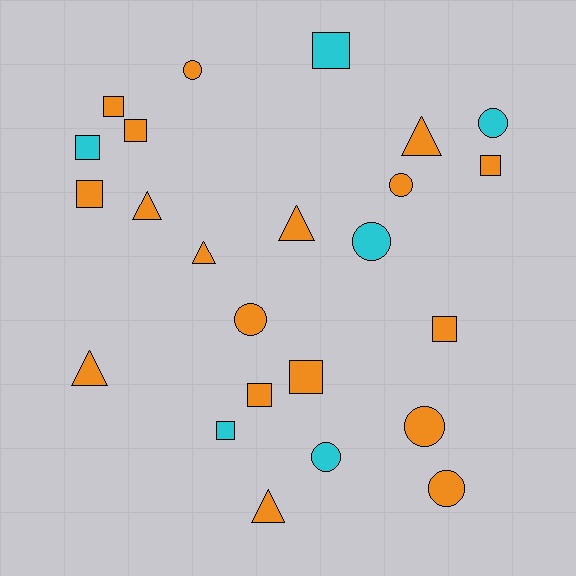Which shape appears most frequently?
Square, with 10 objects.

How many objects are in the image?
There are 24 objects.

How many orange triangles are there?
There are 6 orange triangles.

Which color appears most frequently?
Orange, with 18 objects.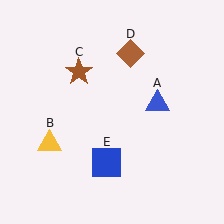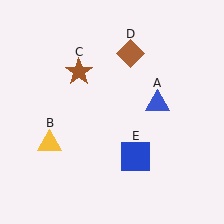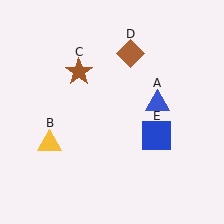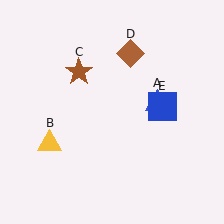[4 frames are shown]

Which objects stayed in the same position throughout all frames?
Blue triangle (object A) and yellow triangle (object B) and brown star (object C) and brown diamond (object D) remained stationary.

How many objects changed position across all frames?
1 object changed position: blue square (object E).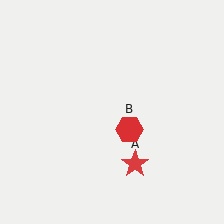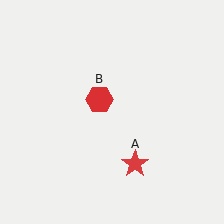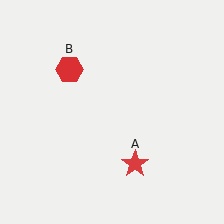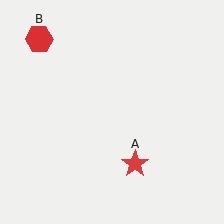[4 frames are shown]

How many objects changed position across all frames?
1 object changed position: red hexagon (object B).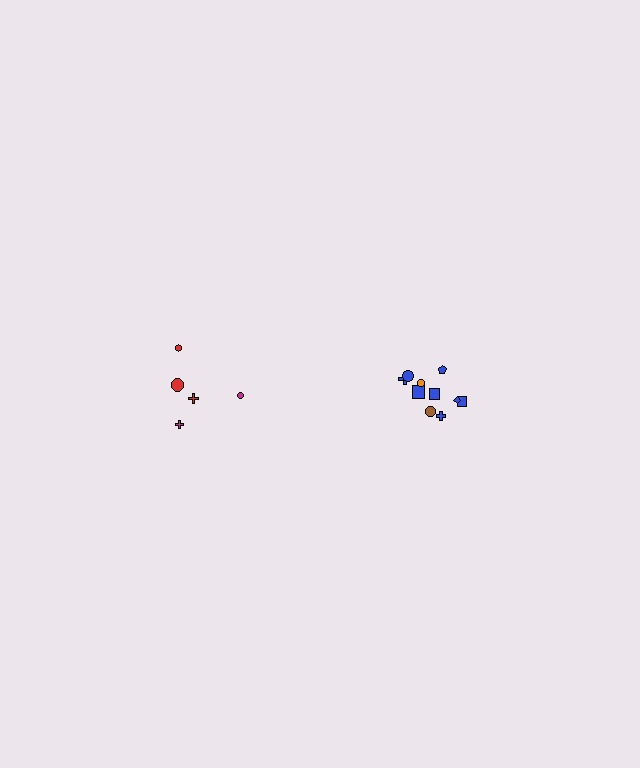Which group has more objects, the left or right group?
The right group.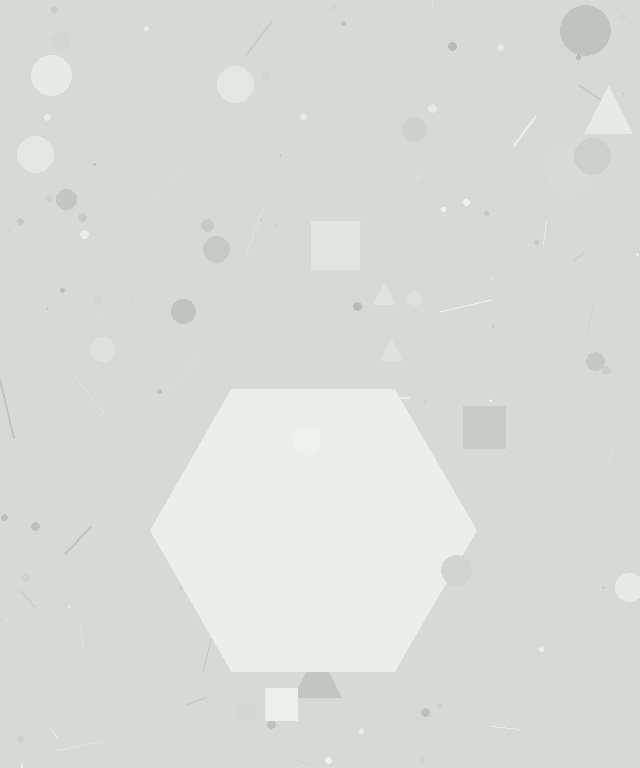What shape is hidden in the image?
A hexagon is hidden in the image.